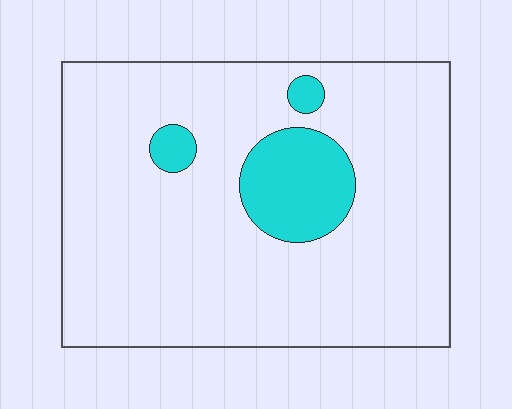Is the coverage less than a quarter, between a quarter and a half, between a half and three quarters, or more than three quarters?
Less than a quarter.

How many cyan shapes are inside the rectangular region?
3.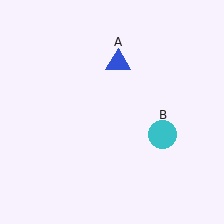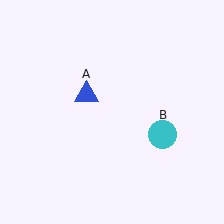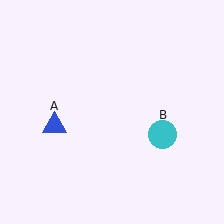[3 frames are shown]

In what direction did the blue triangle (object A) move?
The blue triangle (object A) moved down and to the left.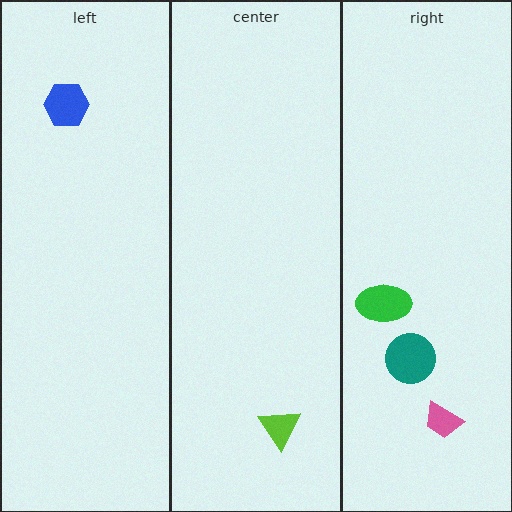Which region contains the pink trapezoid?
The right region.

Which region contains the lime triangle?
The center region.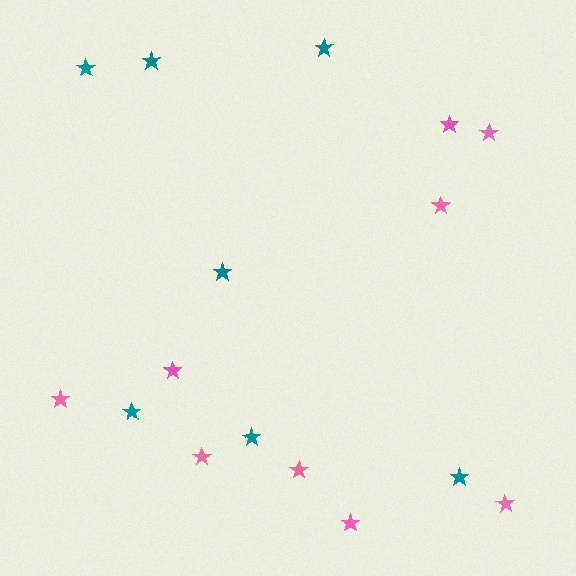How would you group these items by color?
There are 2 groups: one group of teal stars (7) and one group of pink stars (9).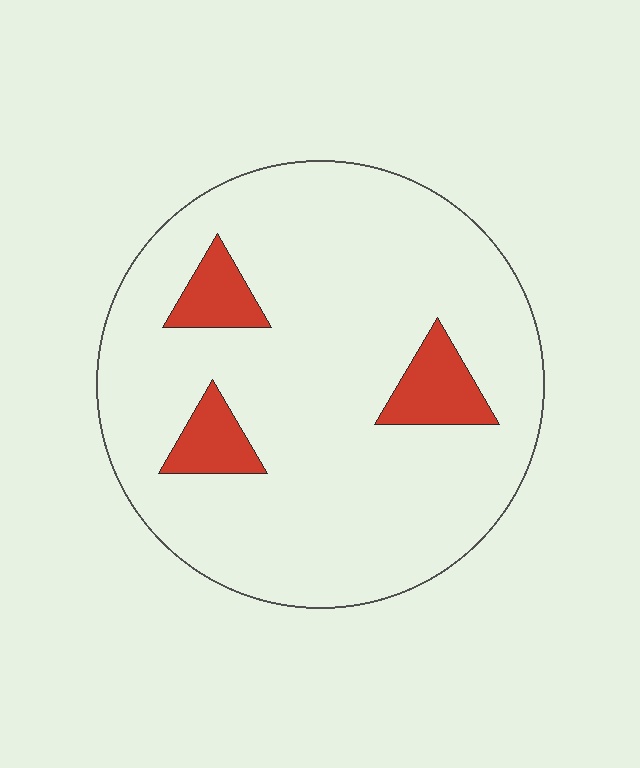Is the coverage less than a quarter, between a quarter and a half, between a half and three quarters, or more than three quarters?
Less than a quarter.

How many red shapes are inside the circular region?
3.